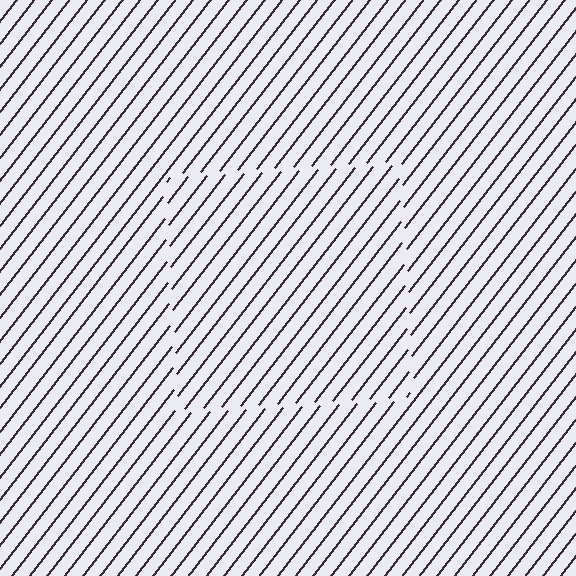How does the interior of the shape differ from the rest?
The interior of the shape contains the same grating, shifted by half a period — the contour is defined by the phase discontinuity where line-ends from the inner and outer gratings abut.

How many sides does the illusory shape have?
4 sides — the line-ends trace a square.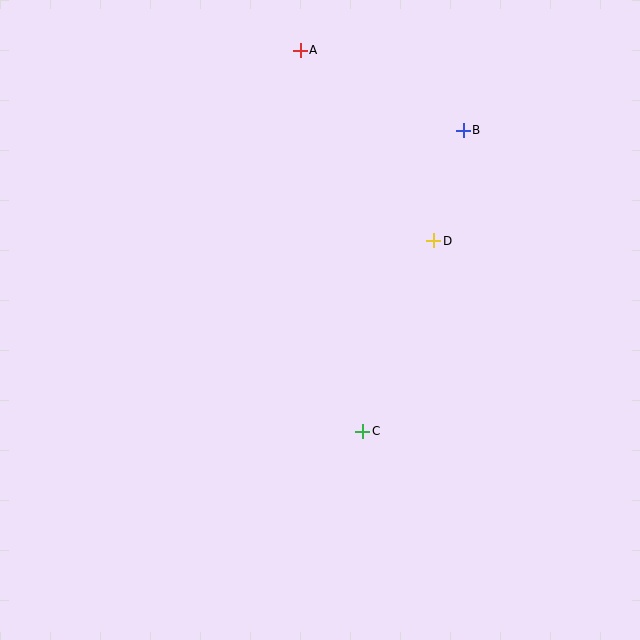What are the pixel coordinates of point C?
Point C is at (363, 431).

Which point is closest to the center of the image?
Point C at (363, 431) is closest to the center.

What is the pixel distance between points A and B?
The distance between A and B is 181 pixels.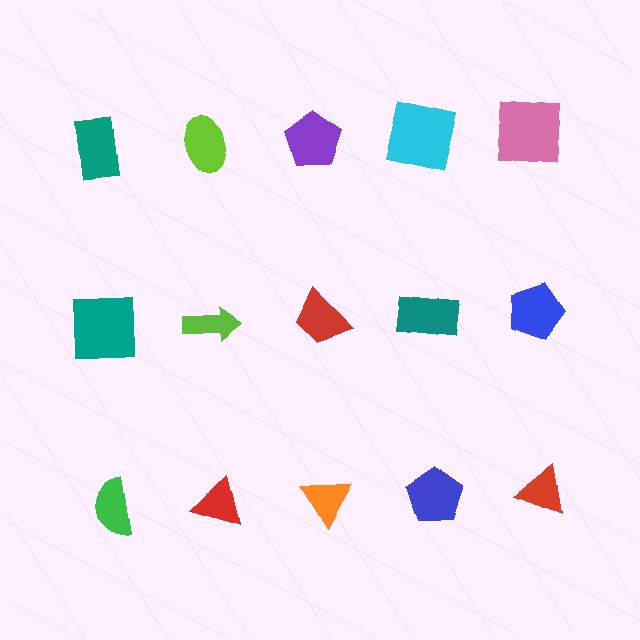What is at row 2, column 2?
A lime arrow.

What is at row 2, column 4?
A teal rectangle.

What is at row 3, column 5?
A red triangle.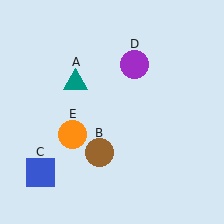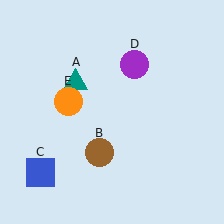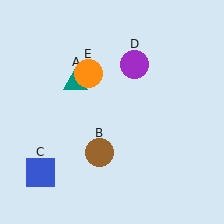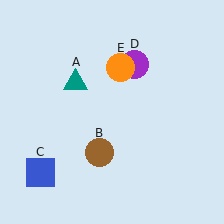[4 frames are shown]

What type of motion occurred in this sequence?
The orange circle (object E) rotated clockwise around the center of the scene.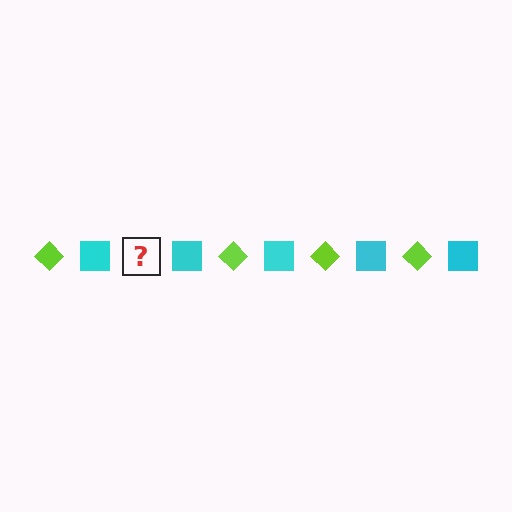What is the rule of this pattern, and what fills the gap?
The rule is that the pattern alternates between lime diamond and cyan square. The gap should be filled with a lime diamond.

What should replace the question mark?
The question mark should be replaced with a lime diamond.